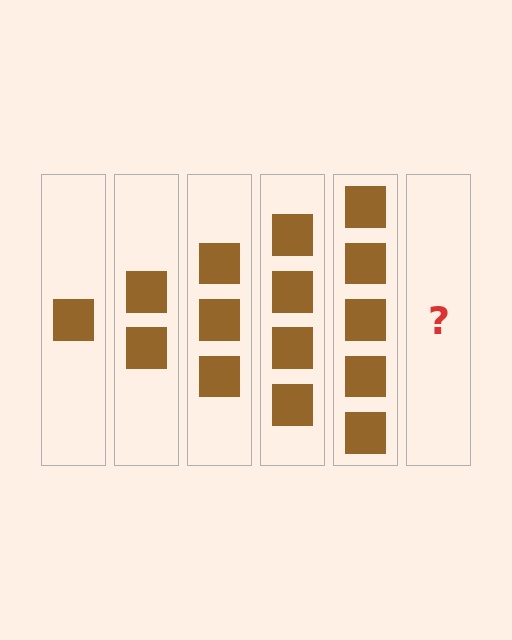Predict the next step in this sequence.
The next step is 6 squares.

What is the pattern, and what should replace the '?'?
The pattern is that each step adds one more square. The '?' should be 6 squares.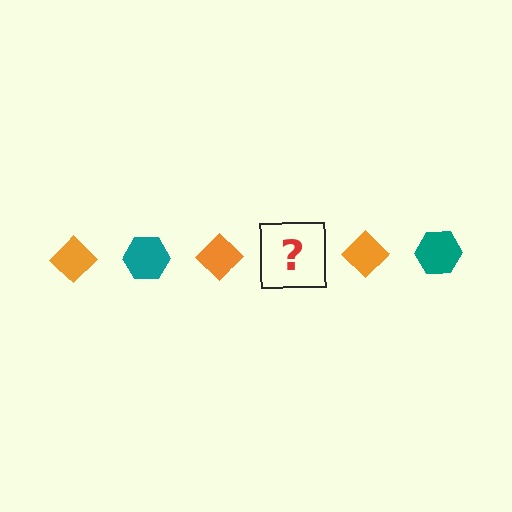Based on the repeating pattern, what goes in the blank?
The blank should be a teal hexagon.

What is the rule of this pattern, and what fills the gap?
The rule is that the pattern alternates between orange diamond and teal hexagon. The gap should be filled with a teal hexagon.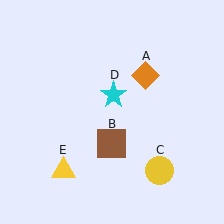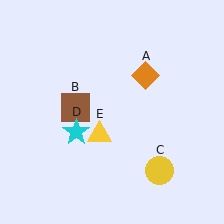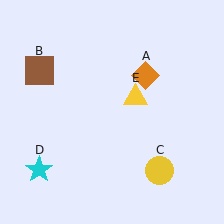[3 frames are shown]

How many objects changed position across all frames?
3 objects changed position: brown square (object B), cyan star (object D), yellow triangle (object E).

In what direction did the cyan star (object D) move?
The cyan star (object D) moved down and to the left.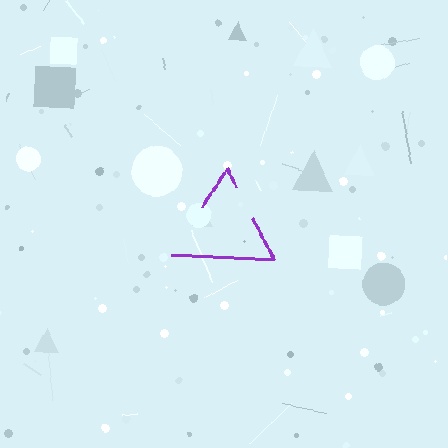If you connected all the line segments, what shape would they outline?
They would outline a triangle.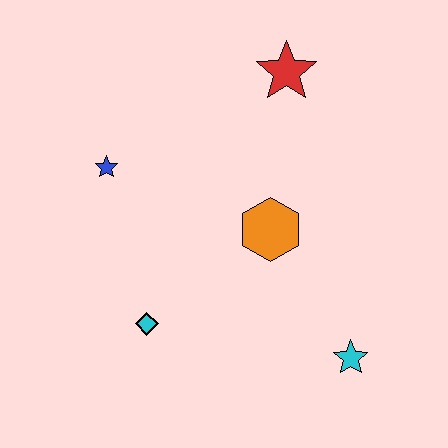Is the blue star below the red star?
Yes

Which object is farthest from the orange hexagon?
The blue star is farthest from the orange hexagon.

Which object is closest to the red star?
The orange hexagon is closest to the red star.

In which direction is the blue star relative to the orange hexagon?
The blue star is to the left of the orange hexagon.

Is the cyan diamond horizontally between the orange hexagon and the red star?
No